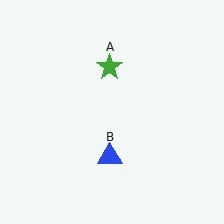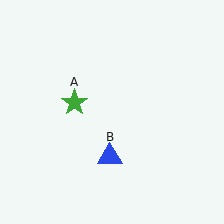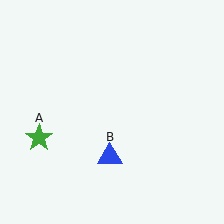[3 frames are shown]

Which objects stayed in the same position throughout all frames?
Blue triangle (object B) remained stationary.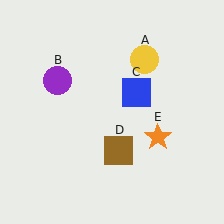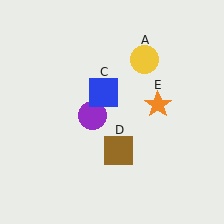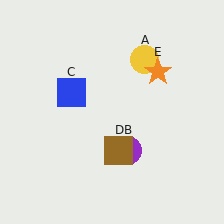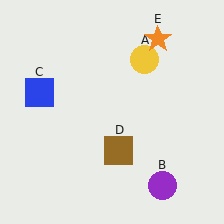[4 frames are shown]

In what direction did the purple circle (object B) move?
The purple circle (object B) moved down and to the right.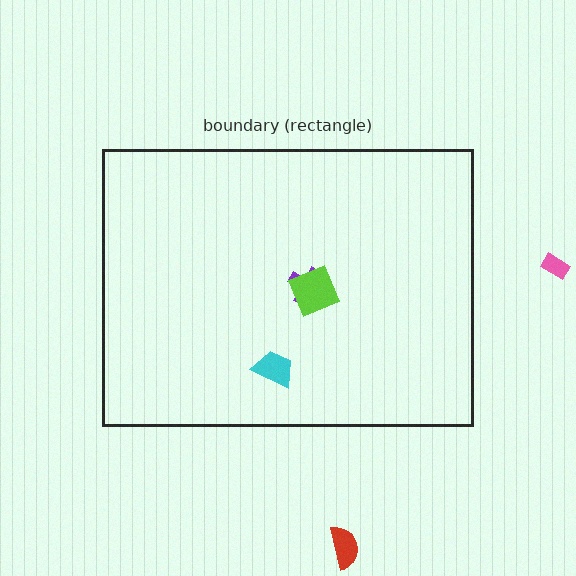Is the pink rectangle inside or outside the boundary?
Outside.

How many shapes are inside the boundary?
3 inside, 2 outside.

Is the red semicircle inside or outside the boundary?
Outside.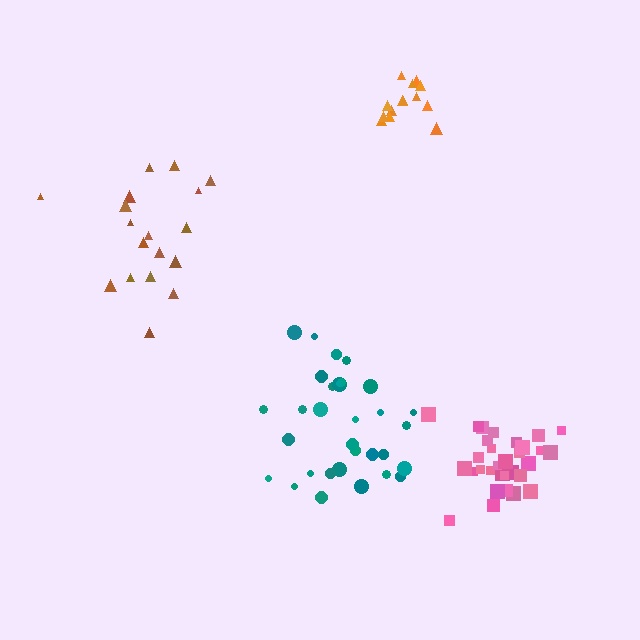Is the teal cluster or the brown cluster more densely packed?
Teal.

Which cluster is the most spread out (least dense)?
Brown.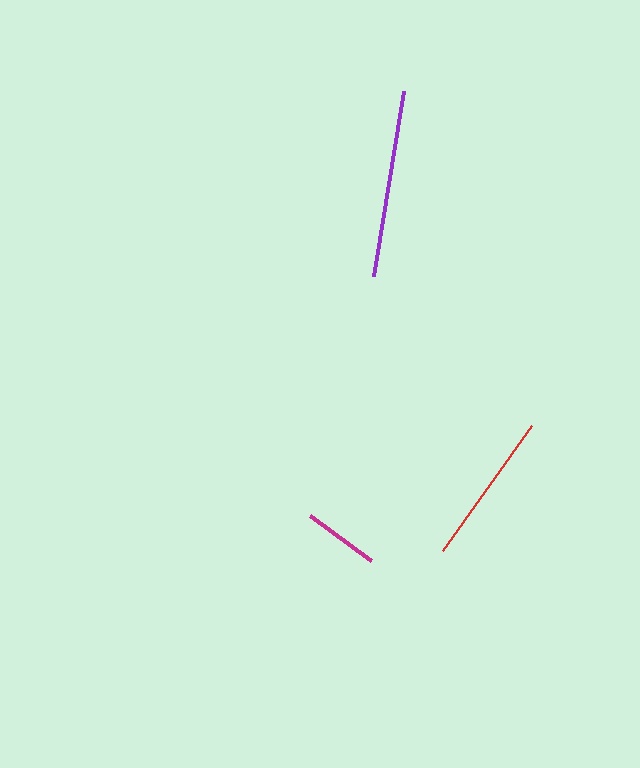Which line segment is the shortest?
The magenta line is the shortest at approximately 75 pixels.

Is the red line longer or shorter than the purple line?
The purple line is longer than the red line.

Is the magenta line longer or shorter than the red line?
The red line is longer than the magenta line.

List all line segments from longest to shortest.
From longest to shortest: purple, red, magenta.